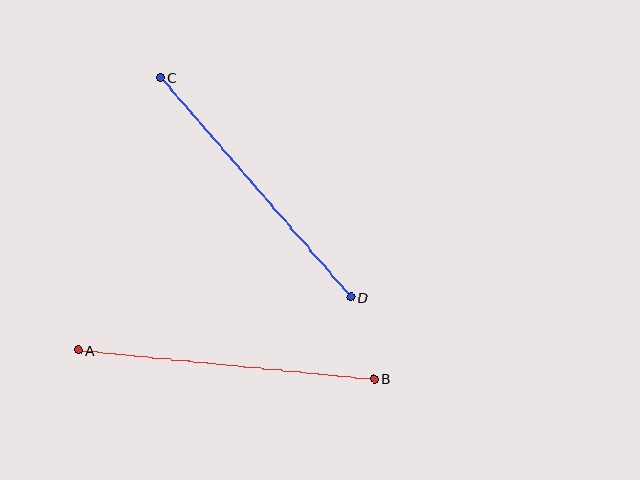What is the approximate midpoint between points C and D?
The midpoint is at approximately (255, 187) pixels.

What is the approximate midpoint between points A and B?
The midpoint is at approximately (226, 364) pixels.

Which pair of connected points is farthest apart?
Points A and B are farthest apart.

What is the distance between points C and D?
The distance is approximately 291 pixels.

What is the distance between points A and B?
The distance is approximately 298 pixels.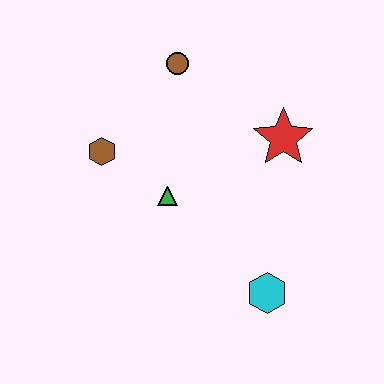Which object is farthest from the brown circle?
The cyan hexagon is farthest from the brown circle.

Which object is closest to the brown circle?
The brown hexagon is closest to the brown circle.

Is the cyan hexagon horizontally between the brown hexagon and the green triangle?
No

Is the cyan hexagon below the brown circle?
Yes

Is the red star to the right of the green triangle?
Yes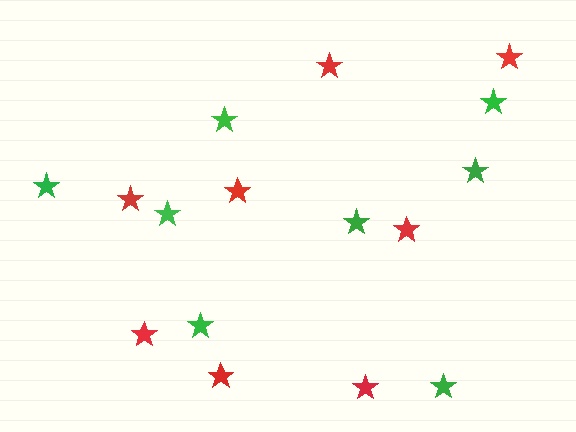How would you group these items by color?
There are 2 groups: one group of green stars (8) and one group of red stars (8).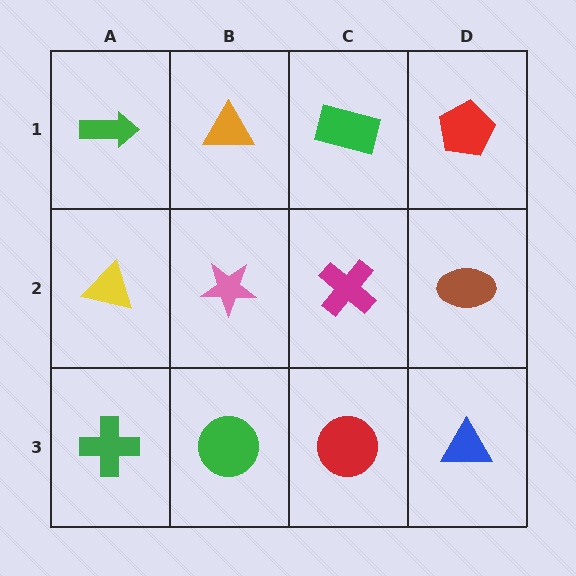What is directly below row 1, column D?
A brown ellipse.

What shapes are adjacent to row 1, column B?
A pink star (row 2, column B), a green arrow (row 1, column A), a green rectangle (row 1, column C).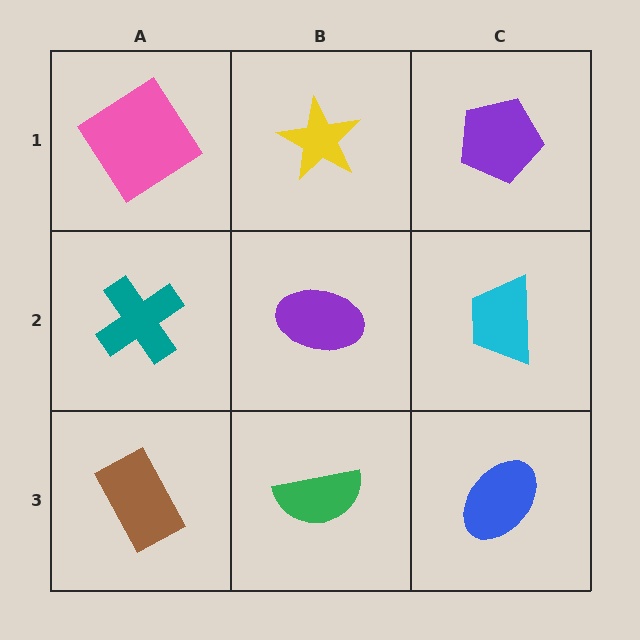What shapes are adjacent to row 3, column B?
A purple ellipse (row 2, column B), a brown rectangle (row 3, column A), a blue ellipse (row 3, column C).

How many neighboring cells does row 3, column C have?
2.